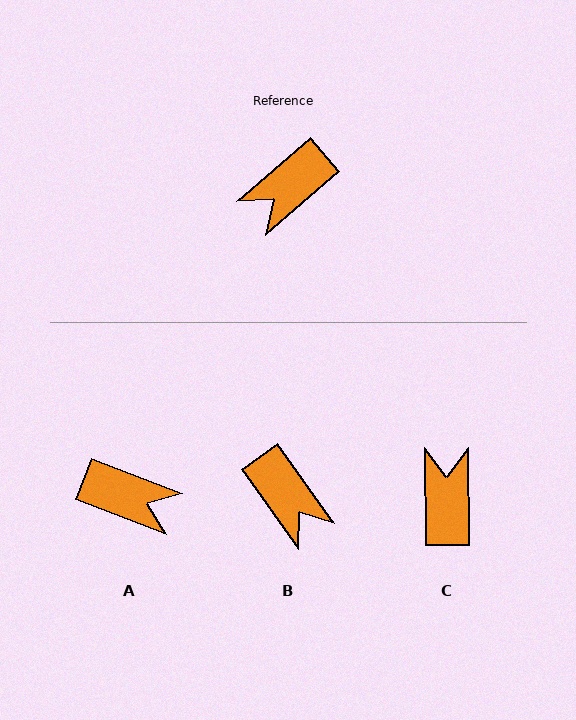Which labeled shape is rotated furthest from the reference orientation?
C, about 130 degrees away.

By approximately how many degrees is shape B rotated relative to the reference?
Approximately 85 degrees counter-clockwise.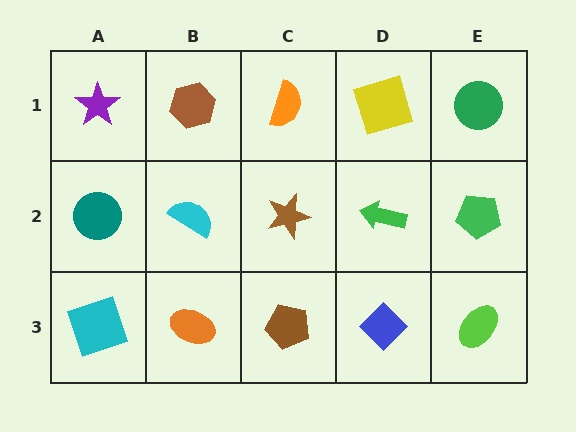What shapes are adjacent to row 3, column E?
A green pentagon (row 2, column E), a blue diamond (row 3, column D).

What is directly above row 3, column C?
A brown star.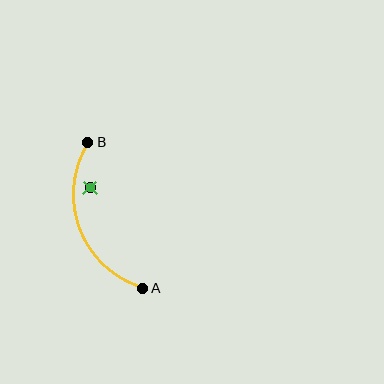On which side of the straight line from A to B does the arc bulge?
The arc bulges to the left of the straight line connecting A and B.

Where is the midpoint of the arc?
The arc midpoint is the point on the curve farthest from the straight line joining A and B. It sits to the left of that line.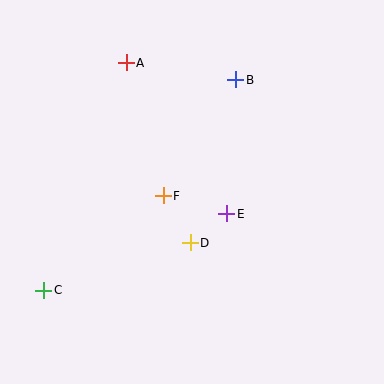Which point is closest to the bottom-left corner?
Point C is closest to the bottom-left corner.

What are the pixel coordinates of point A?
Point A is at (126, 63).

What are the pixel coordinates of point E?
Point E is at (227, 214).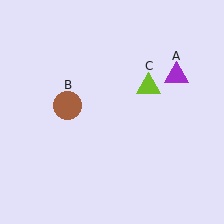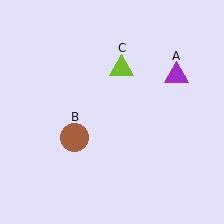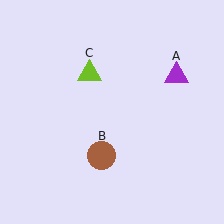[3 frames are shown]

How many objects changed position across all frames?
2 objects changed position: brown circle (object B), lime triangle (object C).